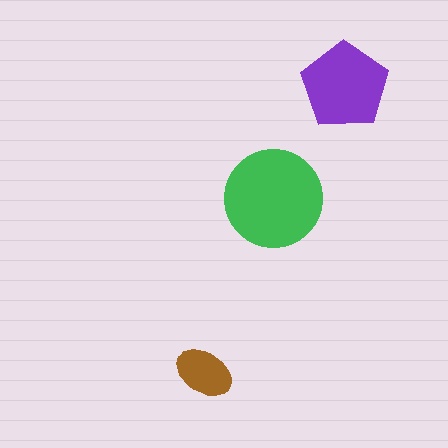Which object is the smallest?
The brown ellipse.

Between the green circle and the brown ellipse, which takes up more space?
The green circle.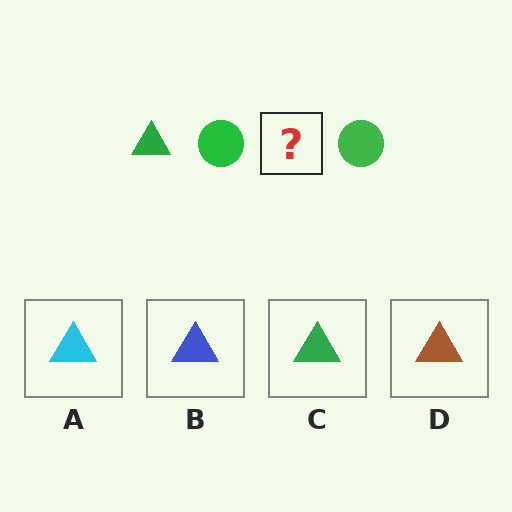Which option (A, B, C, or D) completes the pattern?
C.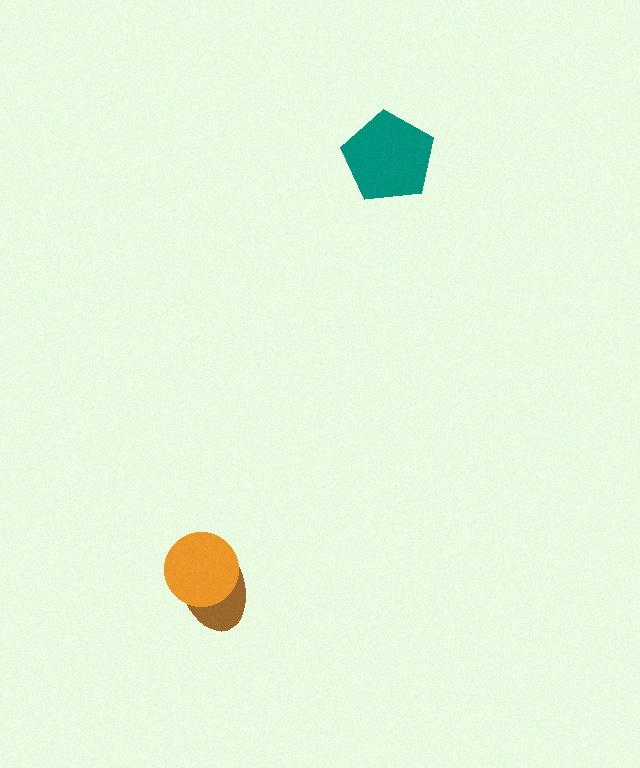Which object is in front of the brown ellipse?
The orange circle is in front of the brown ellipse.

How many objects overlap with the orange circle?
1 object overlaps with the orange circle.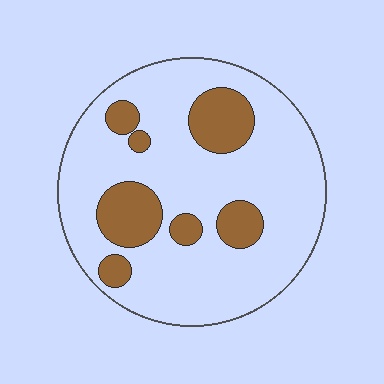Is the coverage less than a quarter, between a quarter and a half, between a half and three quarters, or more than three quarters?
Less than a quarter.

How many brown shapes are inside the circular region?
7.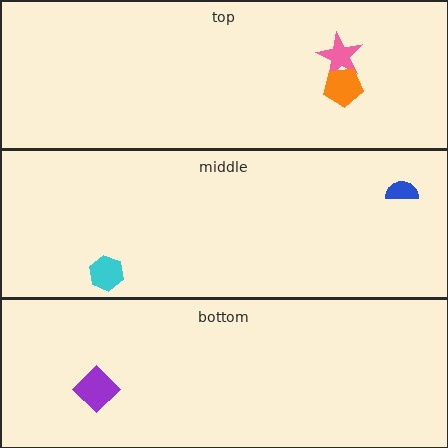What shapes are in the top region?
The pink star, the orange pentagon.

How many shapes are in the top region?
2.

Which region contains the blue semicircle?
The middle region.